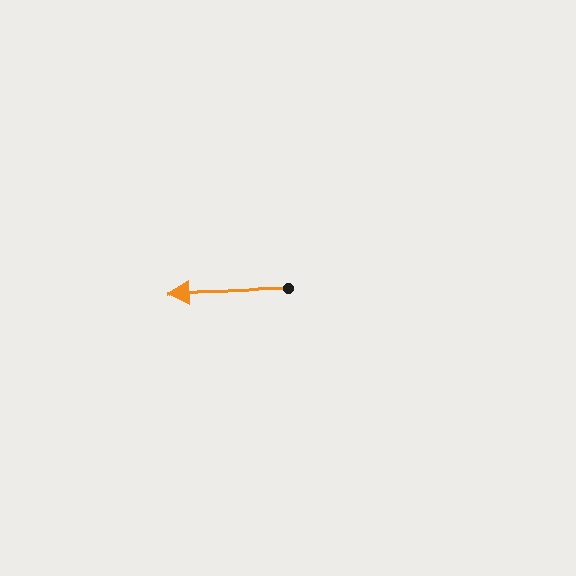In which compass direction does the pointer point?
West.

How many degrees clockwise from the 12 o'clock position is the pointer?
Approximately 268 degrees.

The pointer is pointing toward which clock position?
Roughly 9 o'clock.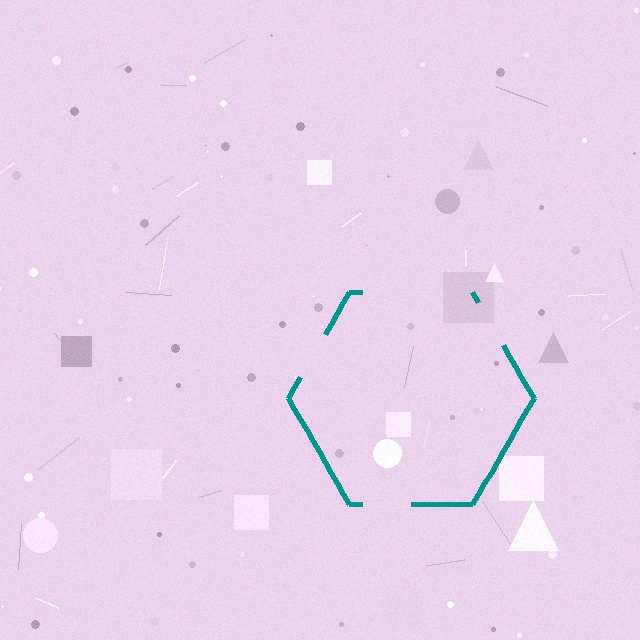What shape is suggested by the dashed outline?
The dashed outline suggests a hexagon.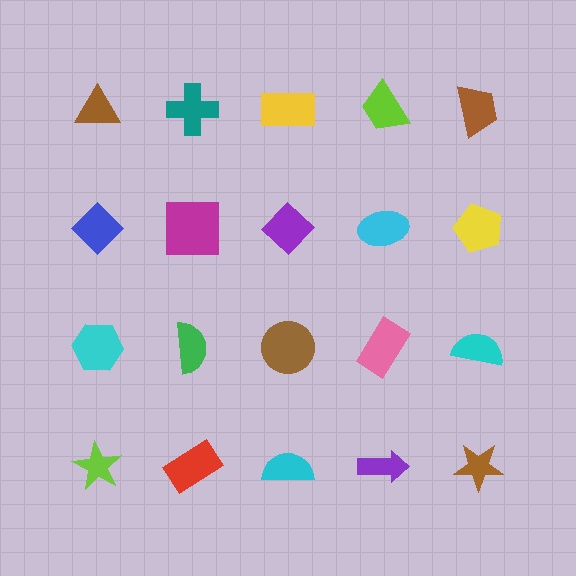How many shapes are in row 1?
5 shapes.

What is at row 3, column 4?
A pink rectangle.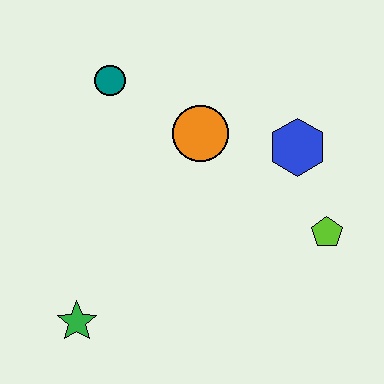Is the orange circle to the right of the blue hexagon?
No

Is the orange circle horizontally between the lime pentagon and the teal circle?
Yes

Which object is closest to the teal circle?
The orange circle is closest to the teal circle.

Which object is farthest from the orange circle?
The green star is farthest from the orange circle.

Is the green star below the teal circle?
Yes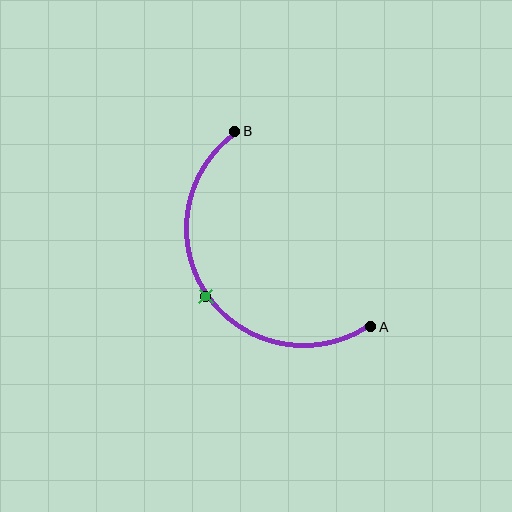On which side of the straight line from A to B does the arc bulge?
The arc bulges below and to the left of the straight line connecting A and B.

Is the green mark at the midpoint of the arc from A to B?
Yes. The green mark lies on the arc at equal arc-length from both A and B — it is the arc midpoint.